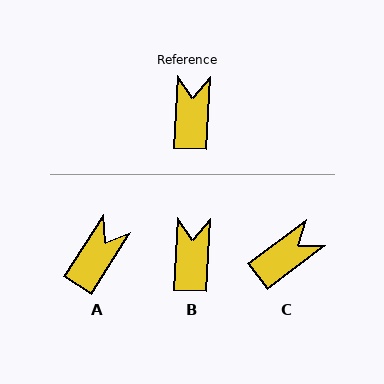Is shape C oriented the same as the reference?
No, it is off by about 50 degrees.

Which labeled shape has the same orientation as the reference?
B.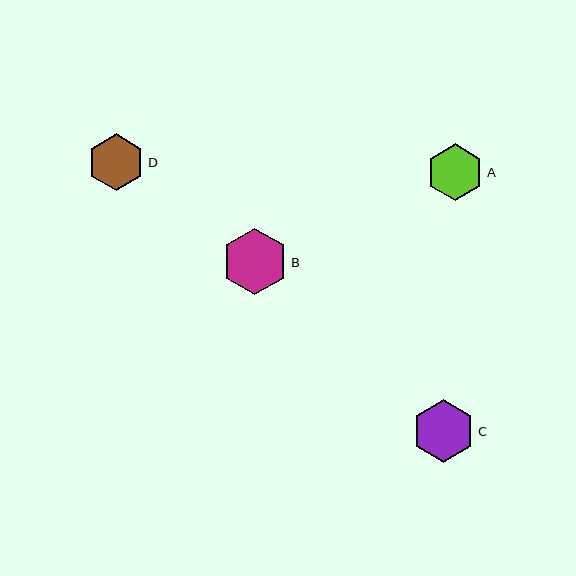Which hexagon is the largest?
Hexagon B is the largest with a size of approximately 66 pixels.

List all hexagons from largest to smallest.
From largest to smallest: B, C, A, D.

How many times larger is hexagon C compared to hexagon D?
Hexagon C is approximately 1.1 times the size of hexagon D.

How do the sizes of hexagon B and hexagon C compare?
Hexagon B and hexagon C are approximately the same size.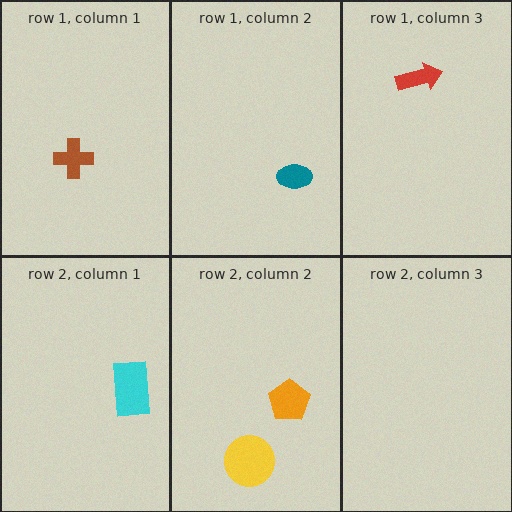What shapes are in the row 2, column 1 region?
The cyan rectangle.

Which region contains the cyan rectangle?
The row 2, column 1 region.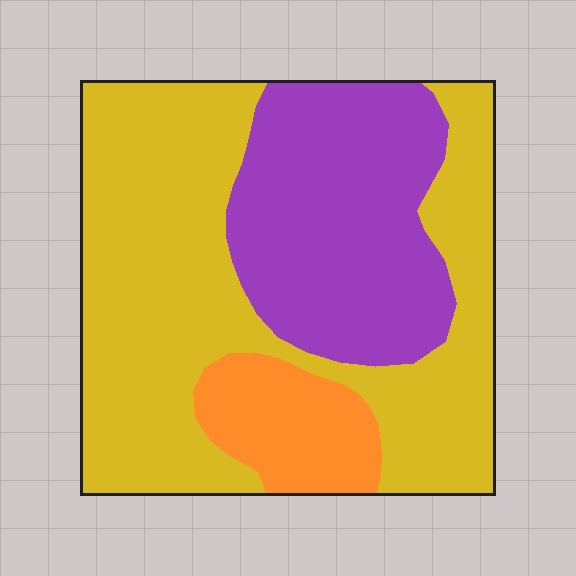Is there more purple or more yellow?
Yellow.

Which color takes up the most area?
Yellow, at roughly 55%.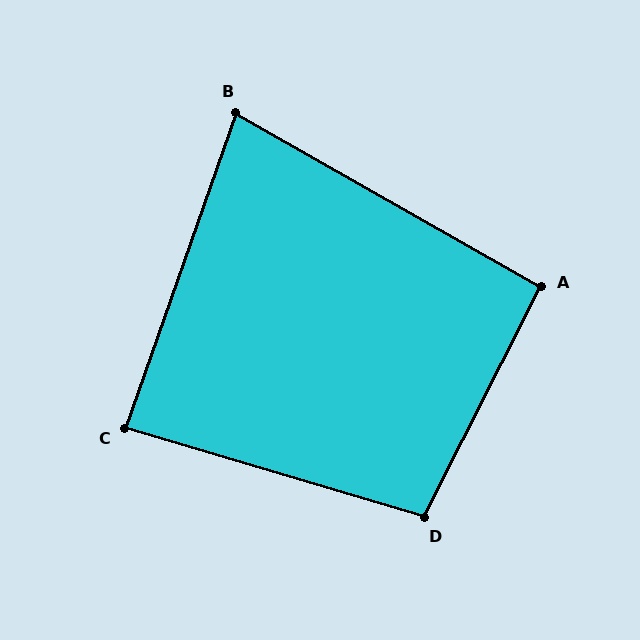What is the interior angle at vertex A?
Approximately 93 degrees (approximately right).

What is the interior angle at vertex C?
Approximately 87 degrees (approximately right).